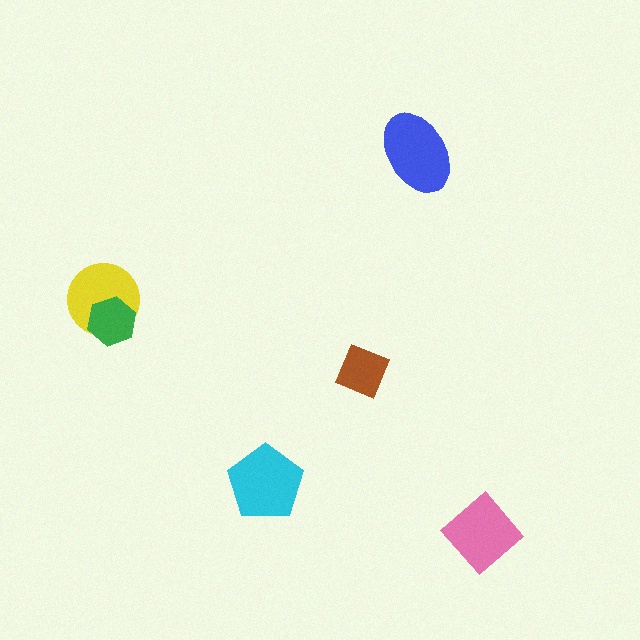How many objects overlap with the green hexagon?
1 object overlaps with the green hexagon.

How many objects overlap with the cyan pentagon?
0 objects overlap with the cyan pentagon.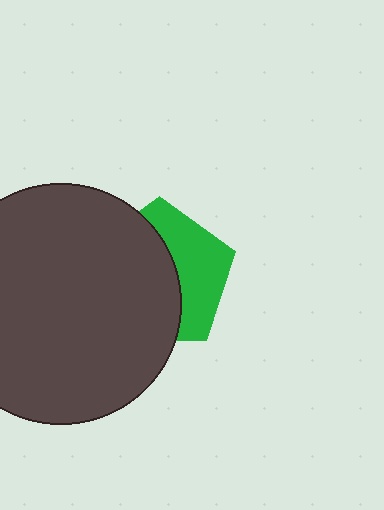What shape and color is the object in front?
The object in front is a dark gray circle.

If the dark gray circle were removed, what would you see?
You would see the complete green pentagon.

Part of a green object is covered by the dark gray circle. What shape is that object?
It is a pentagon.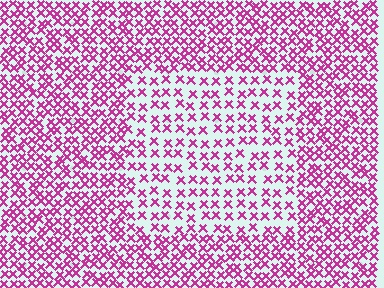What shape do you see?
I see a rectangle.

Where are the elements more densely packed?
The elements are more densely packed outside the rectangle boundary.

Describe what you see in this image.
The image contains small magenta elements arranged at two different densities. A rectangle-shaped region is visible where the elements are less densely packed than the surrounding area.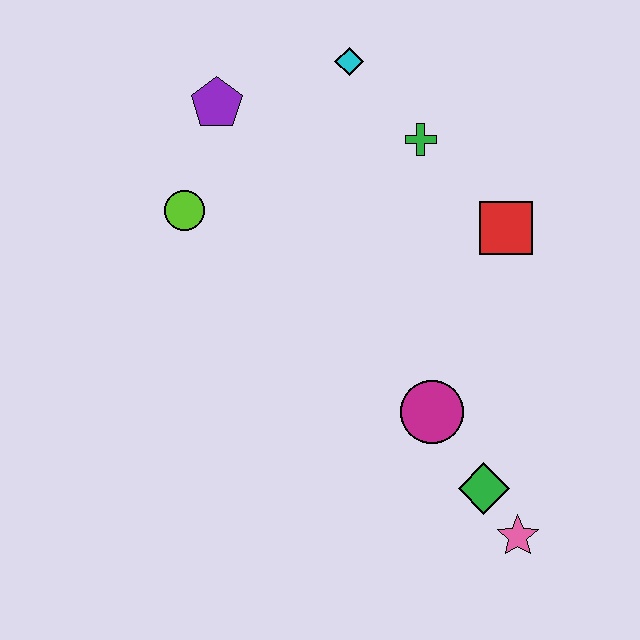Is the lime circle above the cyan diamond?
No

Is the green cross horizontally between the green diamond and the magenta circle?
No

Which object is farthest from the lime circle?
The pink star is farthest from the lime circle.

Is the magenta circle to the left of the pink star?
Yes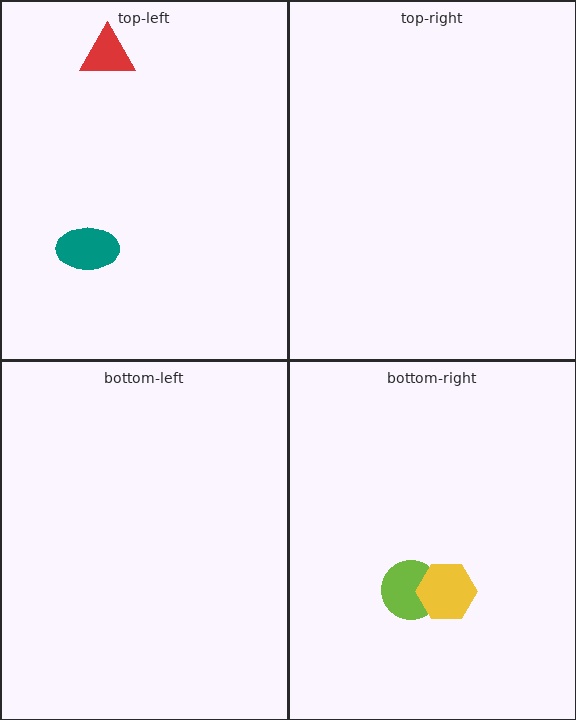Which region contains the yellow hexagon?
The bottom-right region.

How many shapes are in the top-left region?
2.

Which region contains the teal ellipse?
The top-left region.